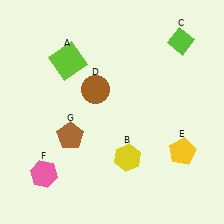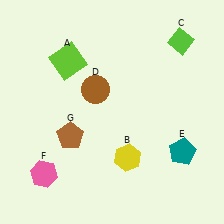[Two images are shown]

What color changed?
The pentagon (E) changed from yellow in Image 1 to teal in Image 2.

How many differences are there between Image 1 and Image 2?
There is 1 difference between the two images.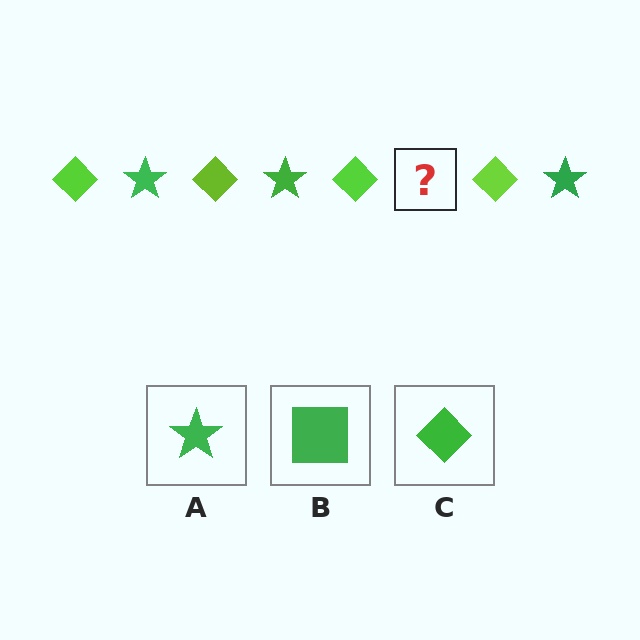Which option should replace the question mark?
Option A.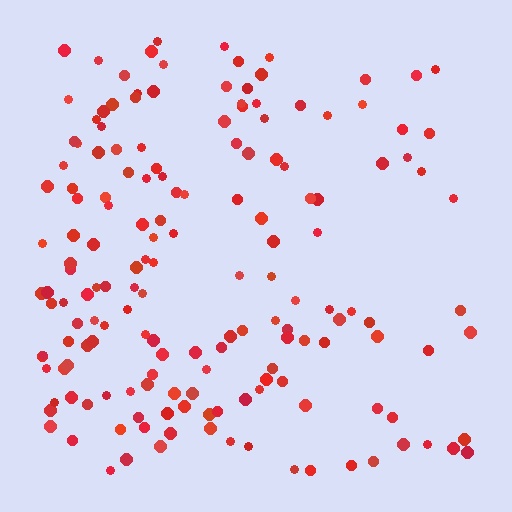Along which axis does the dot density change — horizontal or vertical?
Horizontal.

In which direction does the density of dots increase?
From right to left, with the left side densest.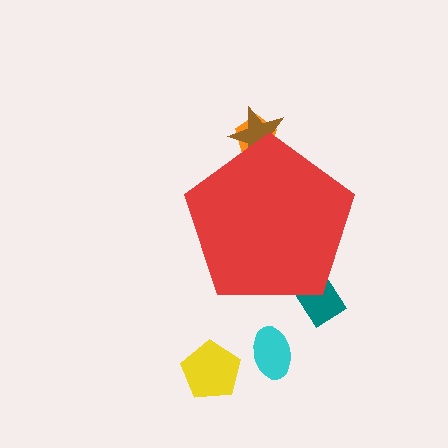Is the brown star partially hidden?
Yes, the brown star is partially hidden behind the red pentagon.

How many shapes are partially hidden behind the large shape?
3 shapes are partially hidden.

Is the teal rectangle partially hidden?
Yes, the teal rectangle is partially hidden behind the red pentagon.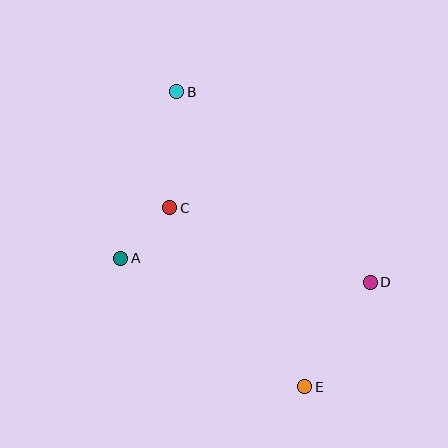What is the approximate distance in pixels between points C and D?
The distance between C and D is approximately 213 pixels.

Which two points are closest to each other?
Points A and C are closest to each other.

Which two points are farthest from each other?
Points B and E are farthest from each other.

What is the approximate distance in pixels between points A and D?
The distance between A and D is approximately 251 pixels.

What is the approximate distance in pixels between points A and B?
The distance between A and B is approximately 176 pixels.